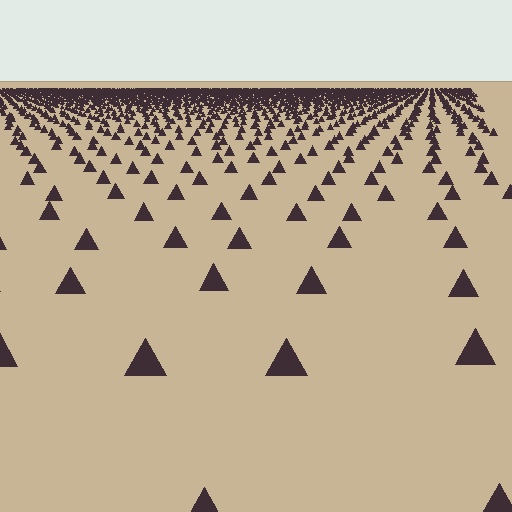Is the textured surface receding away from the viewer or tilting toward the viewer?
The surface is receding away from the viewer. Texture elements get smaller and denser toward the top.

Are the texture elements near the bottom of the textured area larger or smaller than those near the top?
Larger. Near the bottom, elements are closer to the viewer and appear at a bigger on-screen size.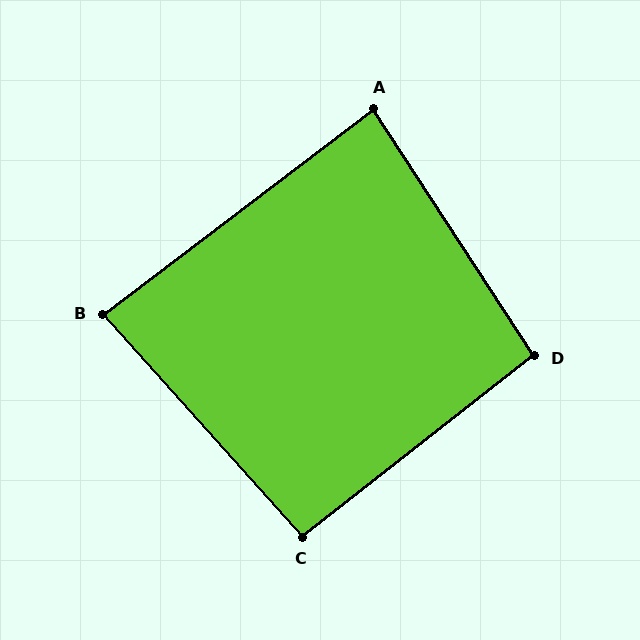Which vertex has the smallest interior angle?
B, at approximately 85 degrees.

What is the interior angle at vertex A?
Approximately 86 degrees (approximately right).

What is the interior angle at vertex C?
Approximately 94 degrees (approximately right).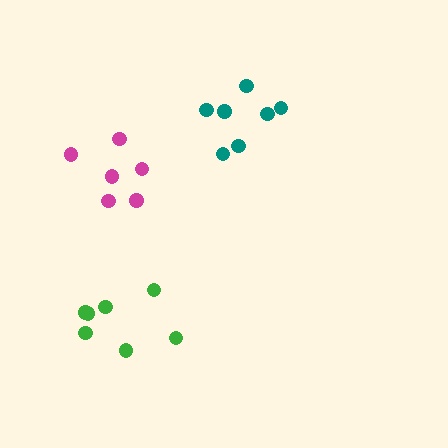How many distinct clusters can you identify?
There are 3 distinct clusters.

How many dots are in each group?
Group 1: 7 dots, Group 2: 6 dots, Group 3: 7 dots (20 total).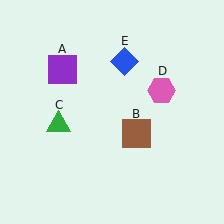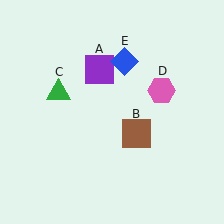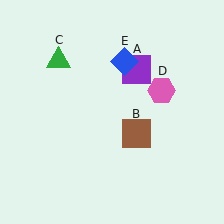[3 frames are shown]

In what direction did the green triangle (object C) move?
The green triangle (object C) moved up.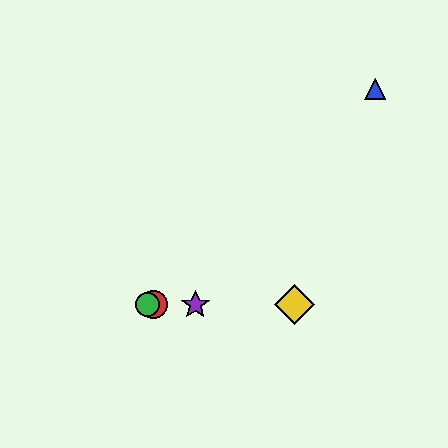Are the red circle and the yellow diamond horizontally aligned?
Yes, both are at y≈304.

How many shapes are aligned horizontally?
4 shapes (the red circle, the green circle, the yellow diamond, the purple star) are aligned horizontally.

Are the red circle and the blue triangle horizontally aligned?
No, the red circle is at y≈304 and the blue triangle is at y≈89.